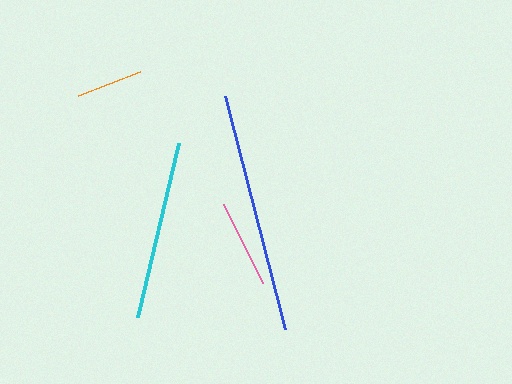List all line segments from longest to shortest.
From longest to shortest: blue, cyan, pink, orange.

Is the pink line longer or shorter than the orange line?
The pink line is longer than the orange line.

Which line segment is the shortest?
The orange line is the shortest at approximately 67 pixels.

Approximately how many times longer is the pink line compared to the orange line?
The pink line is approximately 1.3 times the length of the orange line.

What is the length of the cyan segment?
The cyan segment is approximately 179 pixels long.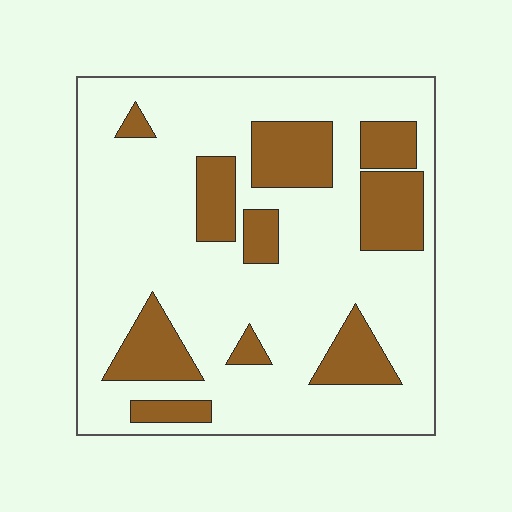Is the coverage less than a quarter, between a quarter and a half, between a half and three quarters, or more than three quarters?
Less than a quarter.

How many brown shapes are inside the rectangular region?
10.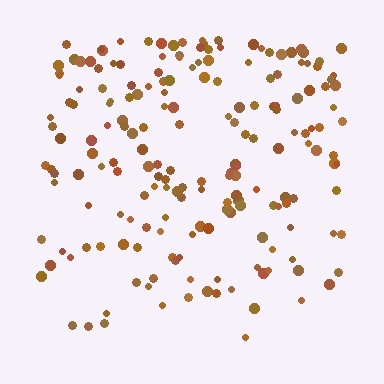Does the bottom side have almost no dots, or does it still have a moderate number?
Still a moderate number, just noticeably fewer than the top.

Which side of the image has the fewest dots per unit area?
The bottom.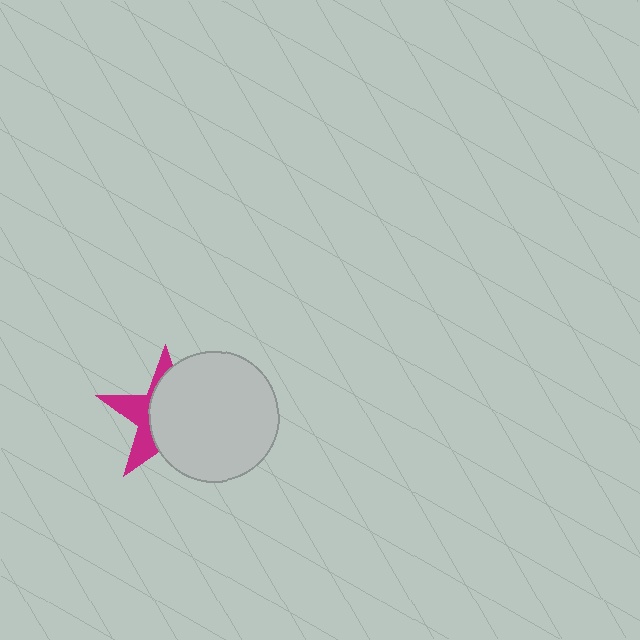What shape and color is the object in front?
The object in front is a light gray circle.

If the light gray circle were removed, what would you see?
You would see the complete magenta star.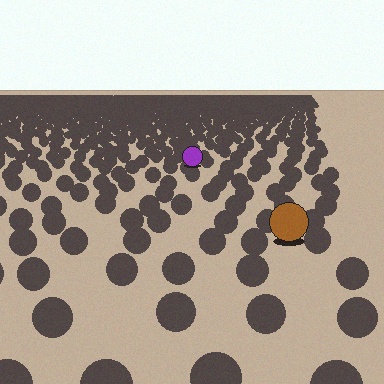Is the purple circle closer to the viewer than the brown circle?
No. The brown circle is closer — you can tell from the texture gradient: the ground texture is coarser near it.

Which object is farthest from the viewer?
The purple circle is farthest from the viewer. It appears smaller and the ground texture around it is denser.